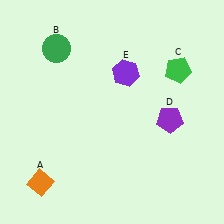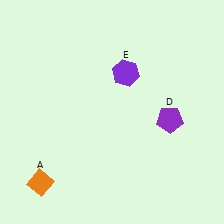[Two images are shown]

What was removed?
The green pentagon (C), the green circle (B) were removed in Image 2.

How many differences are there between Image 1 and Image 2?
There are 2 differences between the two images.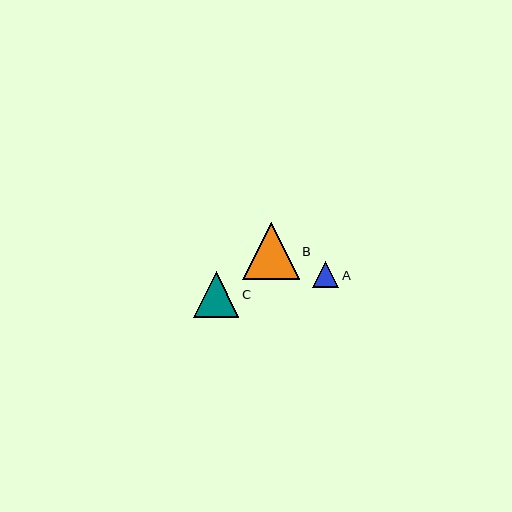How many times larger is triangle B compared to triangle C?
Triangle B is approximately 1.2 times the size of triangle C.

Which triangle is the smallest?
Triangle A is the smallest with a size of approximately 27 pixels.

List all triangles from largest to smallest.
From largest to smallest: B, C, A.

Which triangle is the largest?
Triangle B is the largest with a size of approximately 57 pixels.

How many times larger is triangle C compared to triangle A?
Triangle C is approximately 1.7 times the size of triangle A.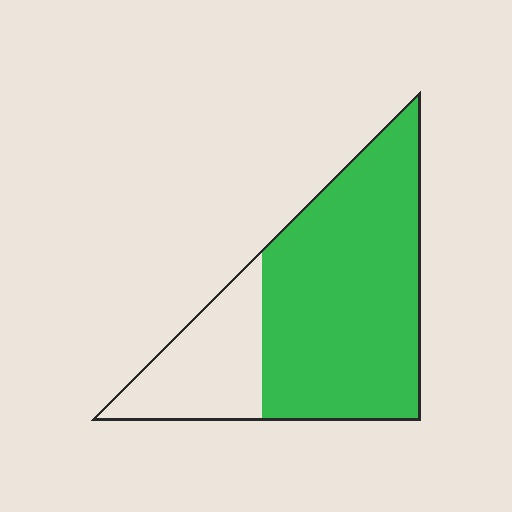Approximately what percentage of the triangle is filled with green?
Approximately 75%.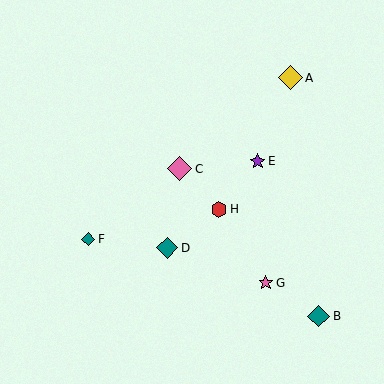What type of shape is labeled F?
Shape F is a teal diamond.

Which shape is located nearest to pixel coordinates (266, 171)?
The purple star (labeled E) at (258, 161) is nearest to that location.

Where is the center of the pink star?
The center of the pink star is at (266, 283).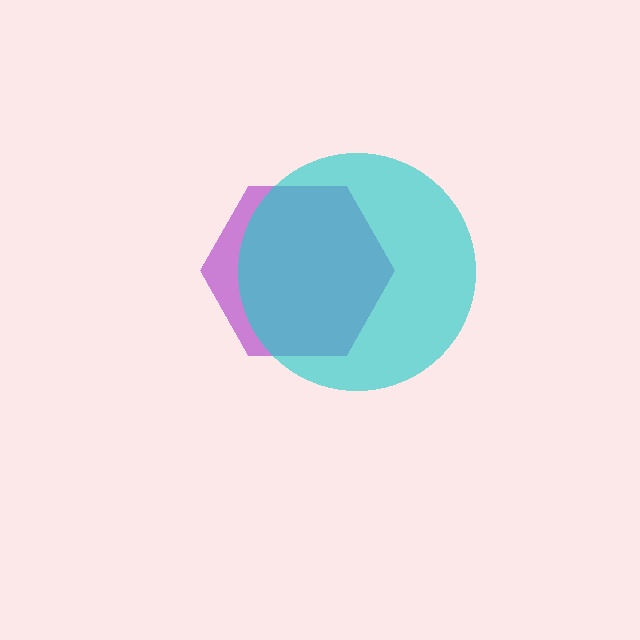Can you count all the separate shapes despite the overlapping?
Yes, there are 2 separate shapes.